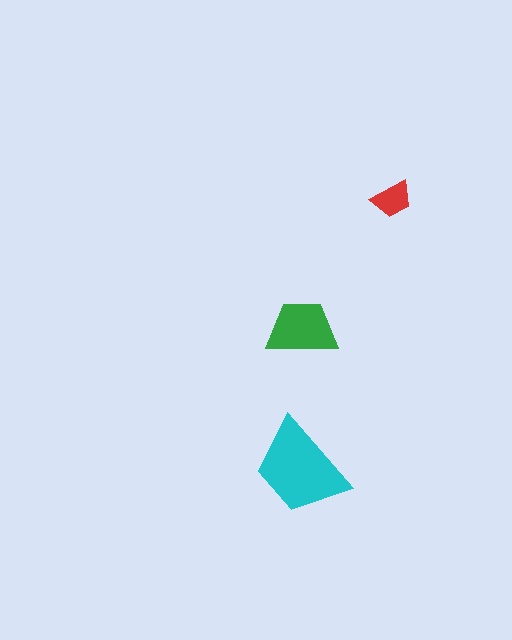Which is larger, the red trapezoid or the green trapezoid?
The green one.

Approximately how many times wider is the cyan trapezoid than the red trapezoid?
About 2.5 times wider.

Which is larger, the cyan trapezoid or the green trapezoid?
The cyan one.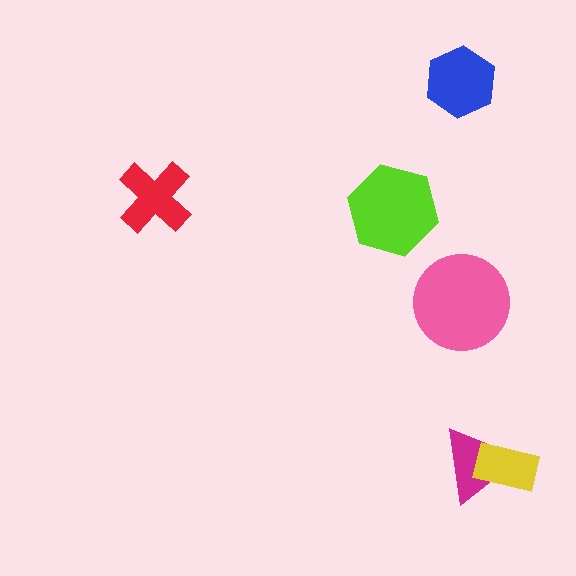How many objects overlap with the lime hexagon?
0 objects overlap with the lime hexagon.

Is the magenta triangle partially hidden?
Yes, it is partially covered by another shape.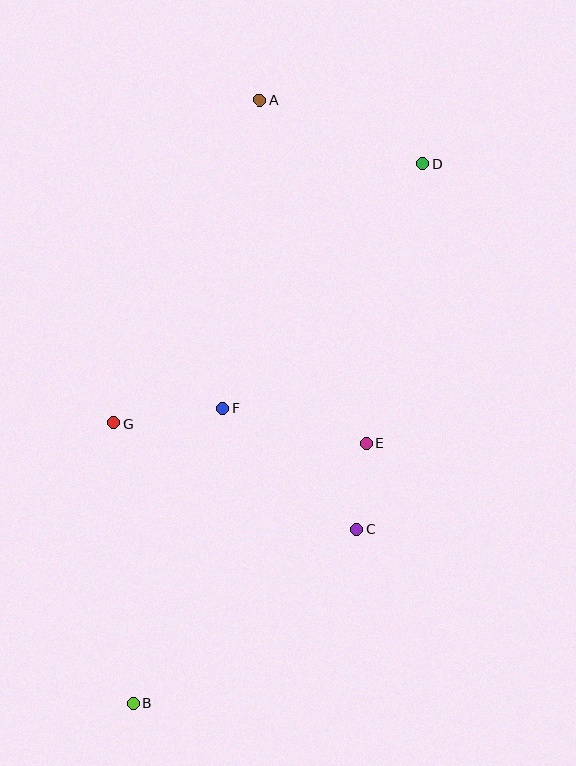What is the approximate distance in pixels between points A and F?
The distance between A and F is approximately 311 pixels.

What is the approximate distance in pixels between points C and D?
The distance between C and D is approximately 372 pixels.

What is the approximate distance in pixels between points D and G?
The distance between D and G is approximately 403 pixels.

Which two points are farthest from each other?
Points A and B are farthest from each other.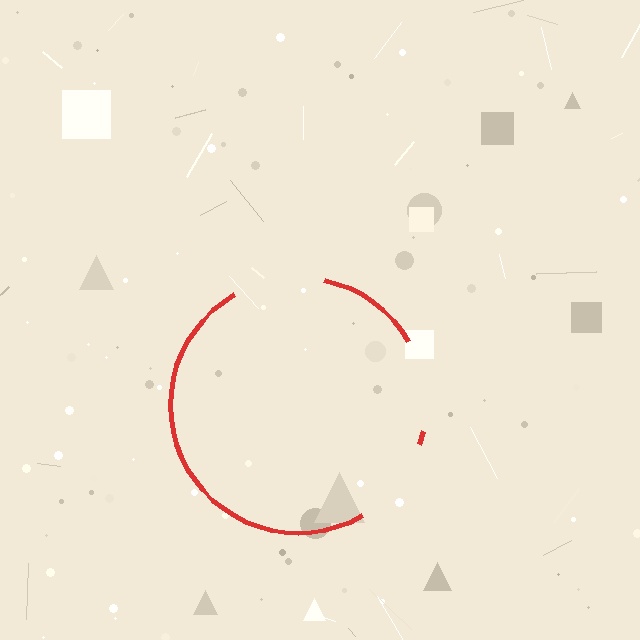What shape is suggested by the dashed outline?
The dashed outline suggests a circle.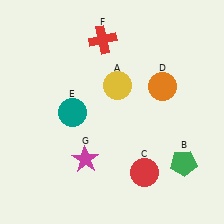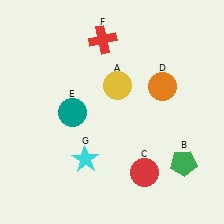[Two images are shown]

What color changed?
The star (G) changed from magenta in Image 1 to cyan in Image 2.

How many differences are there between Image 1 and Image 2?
There is 1 difference between the two images.